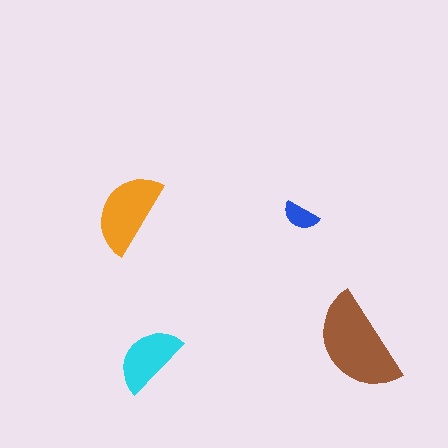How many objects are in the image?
There are 4 objects in the image.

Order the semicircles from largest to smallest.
the brown one, the orange one, the cyan one, the blue one.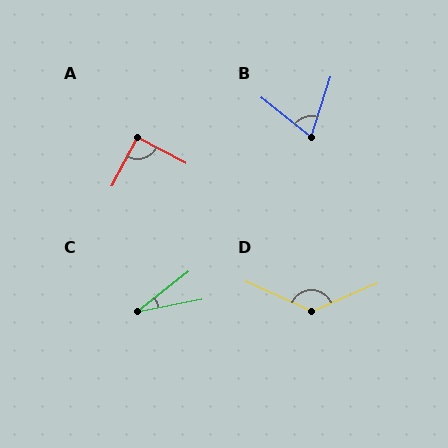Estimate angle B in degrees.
Approximately 69 degrees.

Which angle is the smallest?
C, at approximately 27 degrees.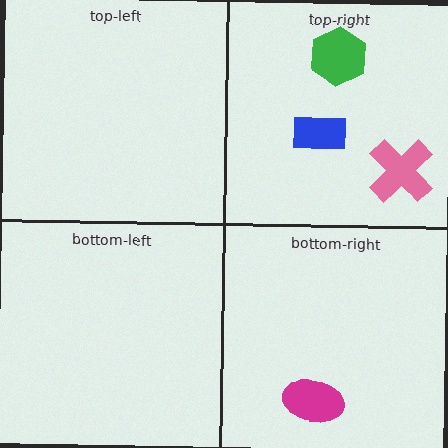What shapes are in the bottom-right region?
The magenta ellipse.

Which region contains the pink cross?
The top-right region.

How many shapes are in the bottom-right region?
1.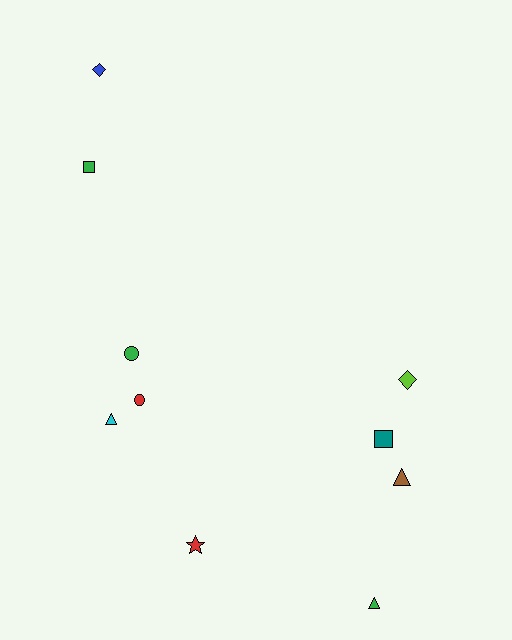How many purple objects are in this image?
There are no purple objects.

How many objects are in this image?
There are 10 objects.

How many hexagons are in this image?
There are no hexagons.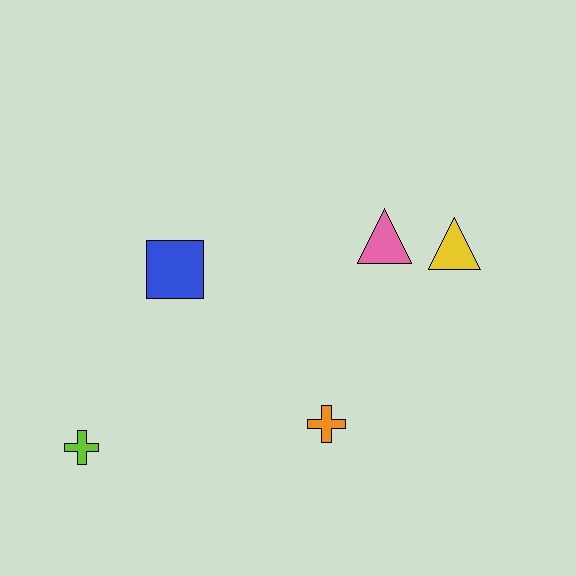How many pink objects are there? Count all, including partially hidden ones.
There is 1 pink object.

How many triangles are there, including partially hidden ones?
There are 2 triangles.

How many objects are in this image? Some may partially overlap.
There are 5 objects.